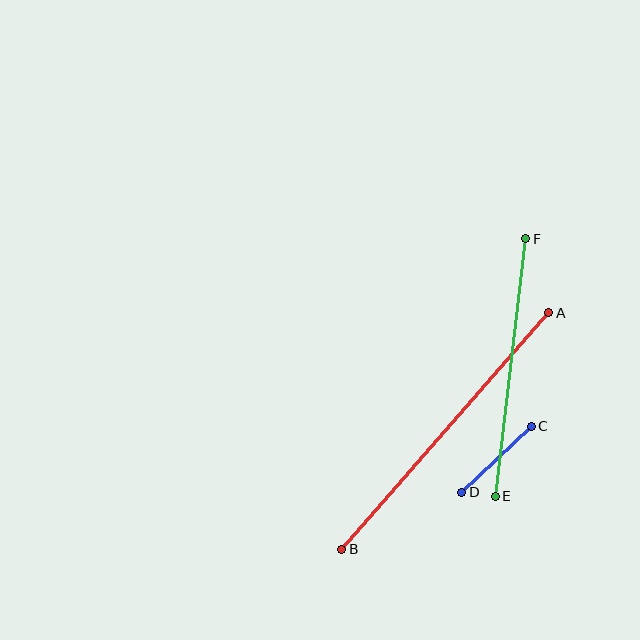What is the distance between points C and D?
The distance is approximately 96 pixels.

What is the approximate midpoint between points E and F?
The midpoint is at approximately (510, 367) pixels.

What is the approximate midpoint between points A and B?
The midpoint is at approximately (445, 431) pixels.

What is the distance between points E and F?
The distance is approximately 259 pixels.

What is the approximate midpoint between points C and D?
The midpoint is at approximately (497, 459) pixels.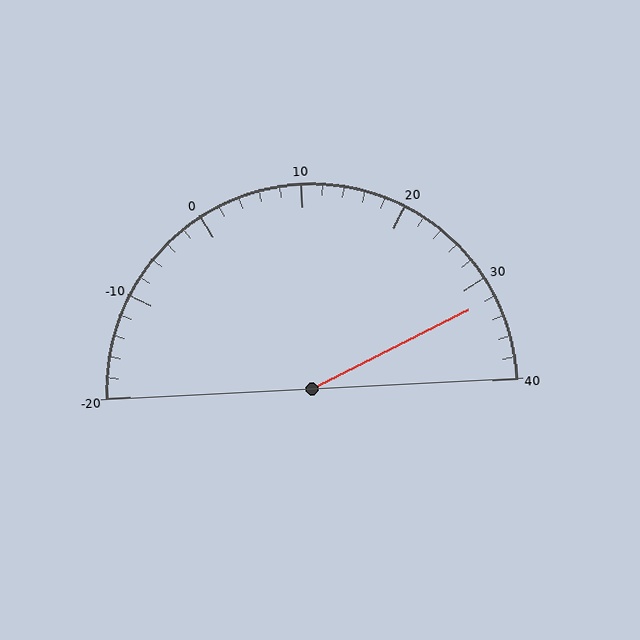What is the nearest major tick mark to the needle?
The nearest major tick mark is 30.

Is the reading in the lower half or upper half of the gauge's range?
The reading is in the upper half of the range (-20 to 40).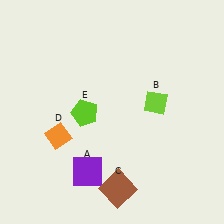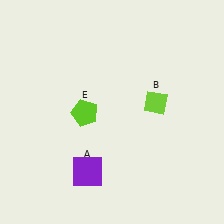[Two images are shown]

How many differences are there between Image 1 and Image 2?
There are 2 differences between the two images.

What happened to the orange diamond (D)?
The orange diamond (D) was removed in Image 2. It was in the bottom-left area of Image 1.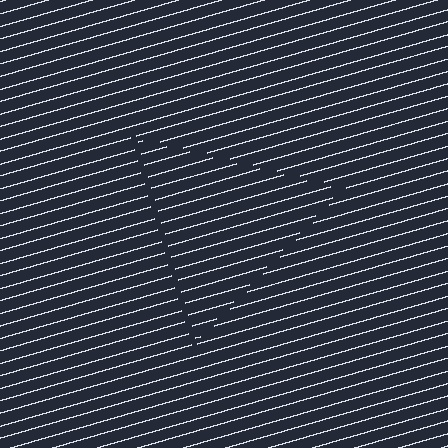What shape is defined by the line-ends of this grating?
An illusory triangle. The interior of the shape contains the same grating, shifted by half a period — the contour is defined by the phase discontinuity where line-ends from the inner and outer gratings abut.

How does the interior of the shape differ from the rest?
The interior of the shape contains the same grating, shifted by half a period — the contour is defined by the phase discontinuity where line-ends from the inner and outer gratings abut.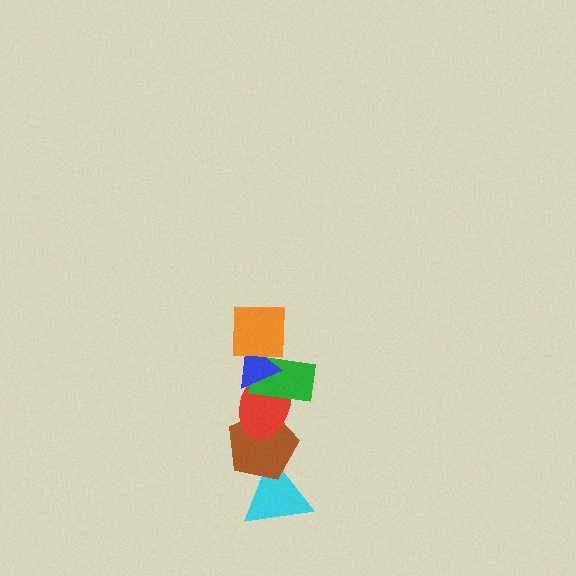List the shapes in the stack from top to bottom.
From top to bottom: the orange square, the blue triangle, the green rectangle, the red ellipse, the brown pentagon, the cyan triangle.